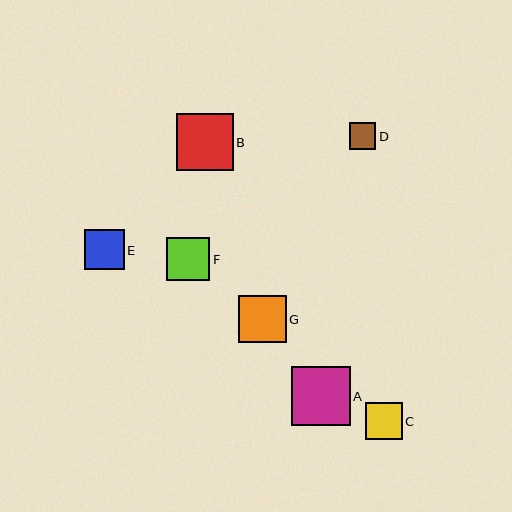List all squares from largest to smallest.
From largest to smallest: A, B, G, F, E, C, D.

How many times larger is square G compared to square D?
Square G is approximately 1.8 times the size of square D.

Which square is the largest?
Square A is the largest with a size of approximately 59 pixels.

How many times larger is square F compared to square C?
Square F is approximately 1.2 times the size of square C.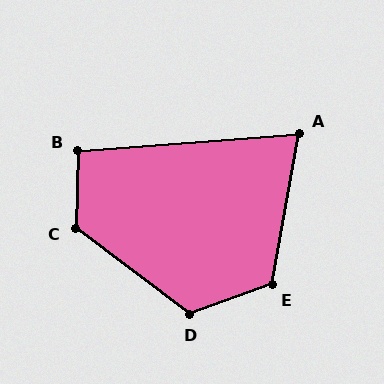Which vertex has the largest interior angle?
C, at approximately 125 degrees.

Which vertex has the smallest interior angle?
A, at approximately 76 degrees.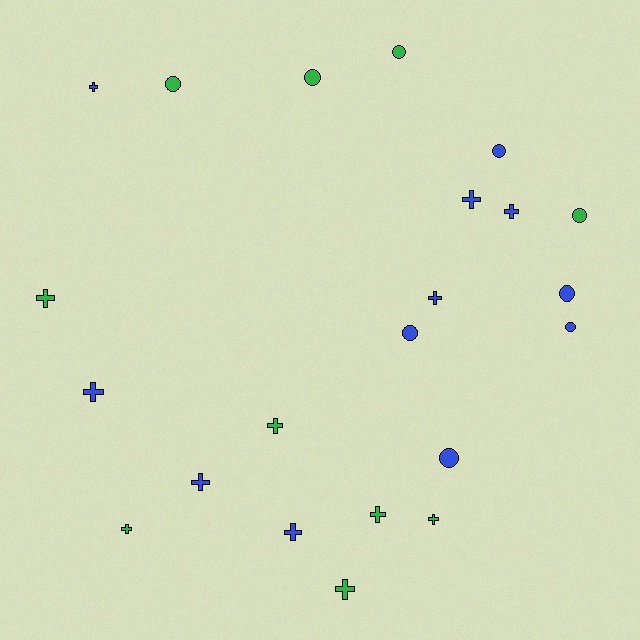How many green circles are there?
There are 4 green circles.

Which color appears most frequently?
Blue, with 12 objects.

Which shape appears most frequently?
Cross, with 13 objects.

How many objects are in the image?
There are 22 objects.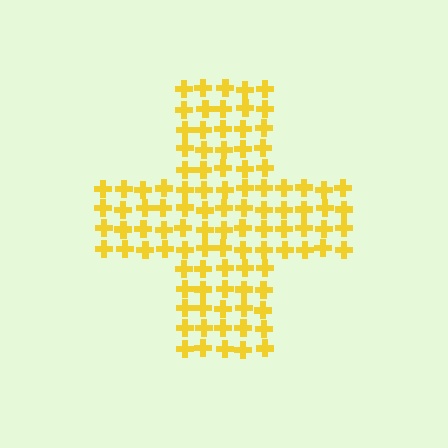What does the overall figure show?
The overall figure shows a cross.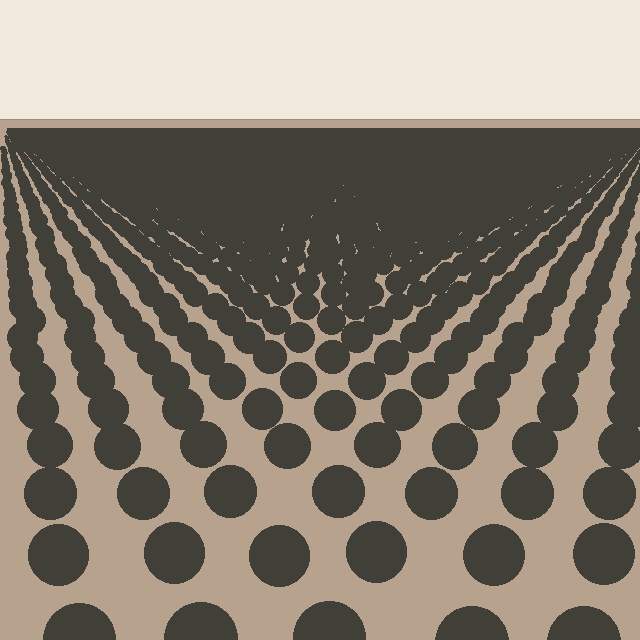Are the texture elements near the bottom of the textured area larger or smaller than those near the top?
Larger. Near the bottom, elements are closer to the viewer and appear at a bigger on-screen size.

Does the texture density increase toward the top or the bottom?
Density increases toward the top.